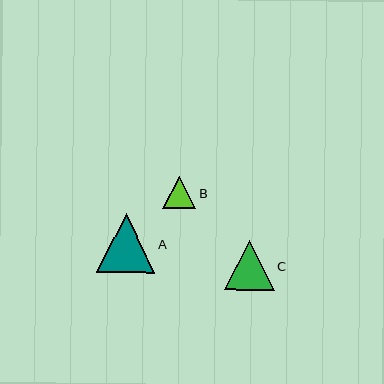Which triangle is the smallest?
Triangle B is the smallest with a size of approximately 33 pixels.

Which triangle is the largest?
Triangle A is the largest with a size of approximately 58 pixels.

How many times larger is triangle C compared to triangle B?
Triangle C is approximately 1.5 times the size of triangle B.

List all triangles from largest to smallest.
From largest to smallest: A, C, B.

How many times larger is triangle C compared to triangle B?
Triangle C is approximately 1.5 times the size of triangle B.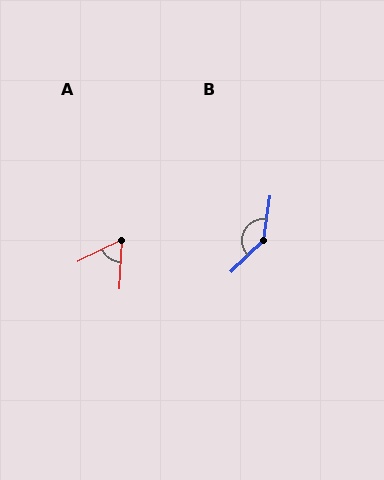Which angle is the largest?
B, at approximately 142 degrees.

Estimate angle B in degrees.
Approximately 142 degrees.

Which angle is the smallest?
A, at approximately 60 degrees.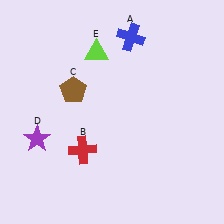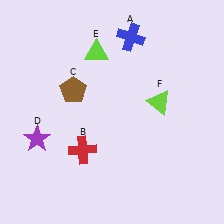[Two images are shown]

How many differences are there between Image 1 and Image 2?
There is 1 difference between the two images.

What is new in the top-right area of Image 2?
A lime triangle (F) was added in the top-right area of Image 2.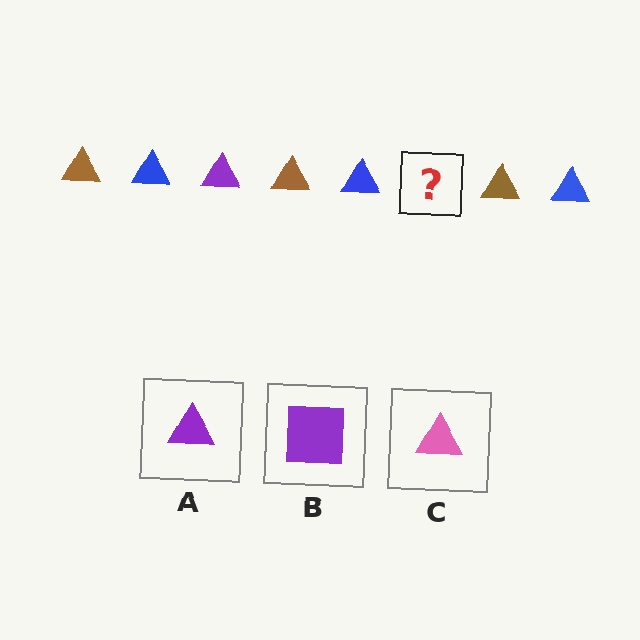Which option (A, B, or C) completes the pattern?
A.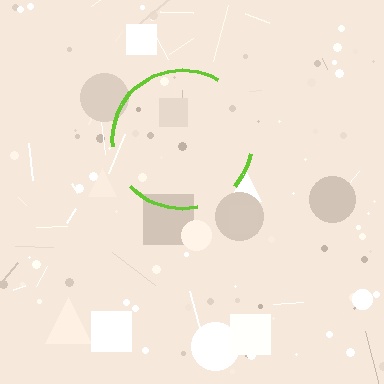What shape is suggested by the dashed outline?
The dashed outline suggests a circle.